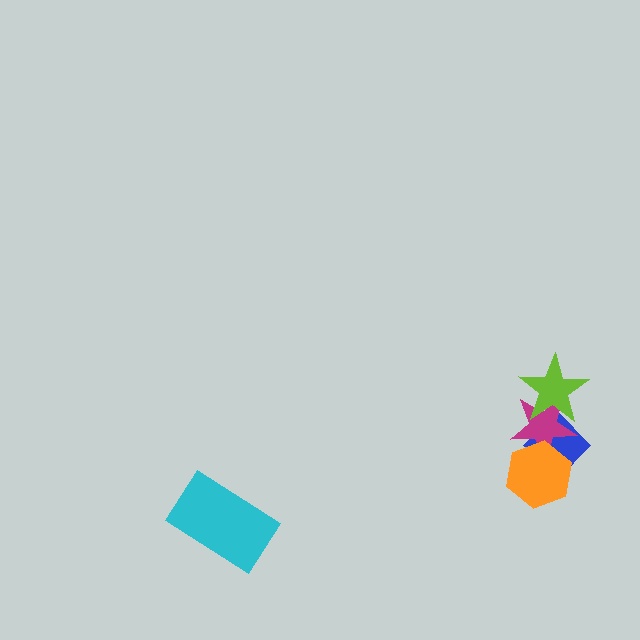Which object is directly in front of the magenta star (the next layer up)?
The lime star is directly in front of the magenta star.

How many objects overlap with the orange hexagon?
2 objects overlap with the orange hexagon.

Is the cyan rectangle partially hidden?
No, no other shape covers it.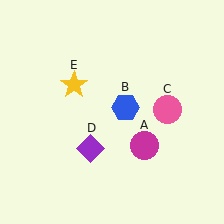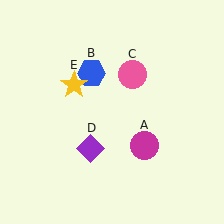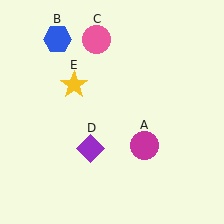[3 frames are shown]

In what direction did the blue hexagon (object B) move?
The blue hexagon (object B) moved up and to the left.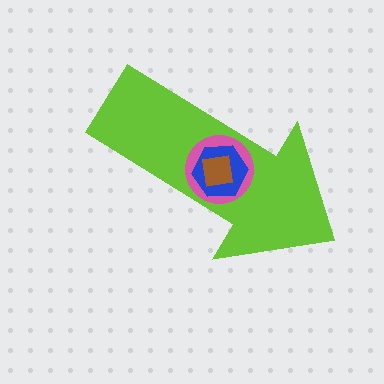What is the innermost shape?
The brown square.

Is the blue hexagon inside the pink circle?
Yes.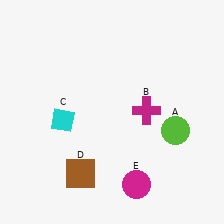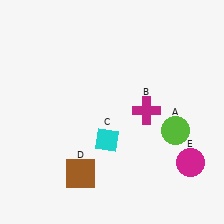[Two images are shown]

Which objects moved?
The objects that moved are: the cyan diamond (C), the magenta circle (E).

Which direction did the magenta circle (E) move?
The magenta circle (E) moved right.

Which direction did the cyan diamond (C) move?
The cyan diamond (C) moved right.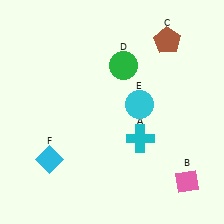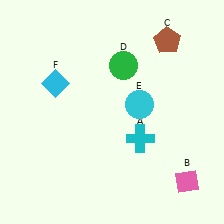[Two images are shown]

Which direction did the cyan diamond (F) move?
The cyan diamond (F) moved up.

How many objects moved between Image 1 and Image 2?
1 object moved between the two images.